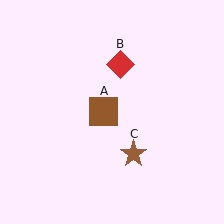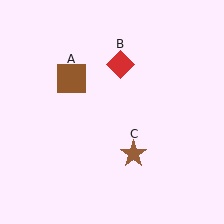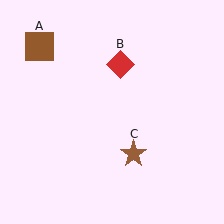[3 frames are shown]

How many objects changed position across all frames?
1 object changed position: brown square (object A).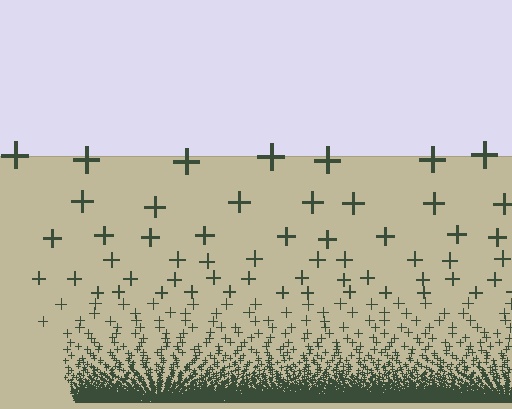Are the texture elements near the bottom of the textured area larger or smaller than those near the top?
Smaller. The gradient is inverted — elements near the bottom are smaller and denser.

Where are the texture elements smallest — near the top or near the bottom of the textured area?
Near the bottom.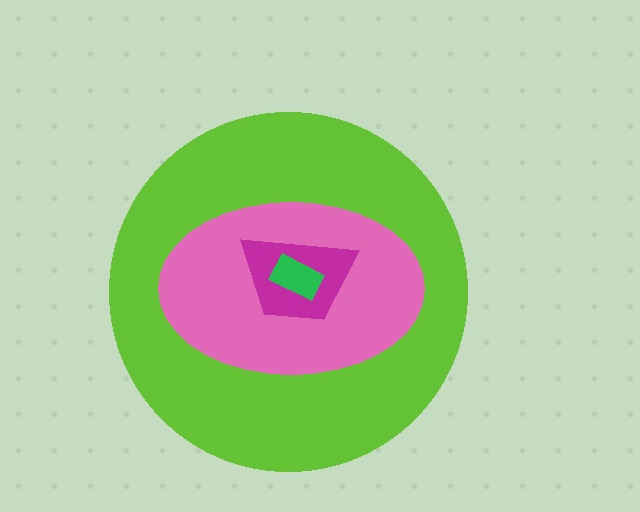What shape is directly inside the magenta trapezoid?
The green rectangle.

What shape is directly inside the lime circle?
The pink ellipse.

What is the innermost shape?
The green rectangle.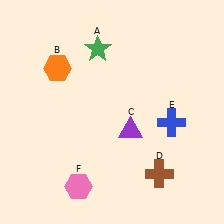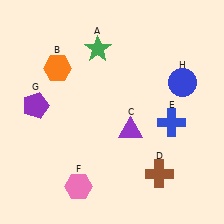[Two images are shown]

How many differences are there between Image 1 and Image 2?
There are 2 differences between the two images.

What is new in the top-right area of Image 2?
A blue circle (H) was added in the top-right area of Image 2.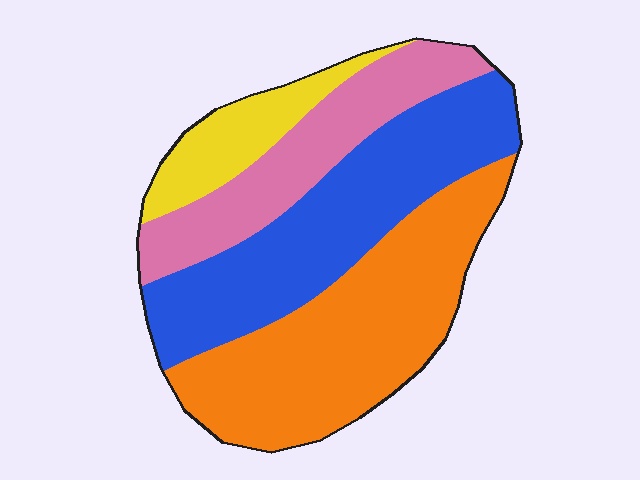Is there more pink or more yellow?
Pink.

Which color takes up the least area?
Yellow, at roughly 10%.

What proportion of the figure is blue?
Blue covers 33% of the figure.